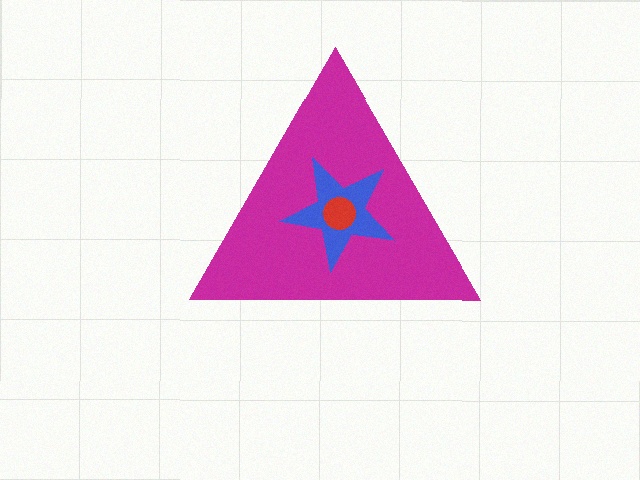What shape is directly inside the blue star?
The red circle.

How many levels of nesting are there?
3.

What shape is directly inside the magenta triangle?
The blue star.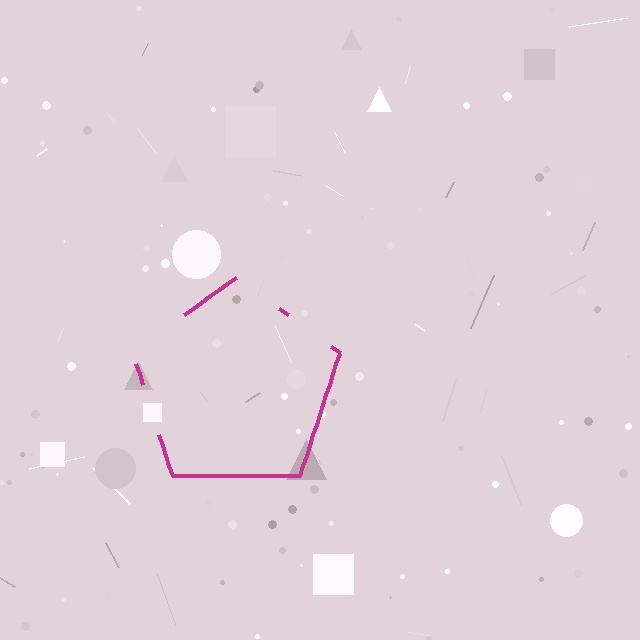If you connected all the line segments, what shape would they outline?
They would outline a pentagon.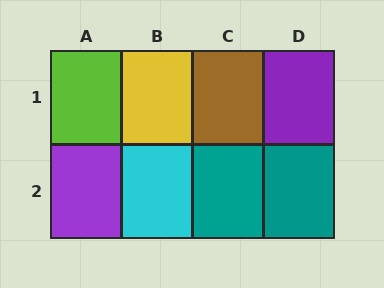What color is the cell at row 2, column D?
Teal.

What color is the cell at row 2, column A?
Purple.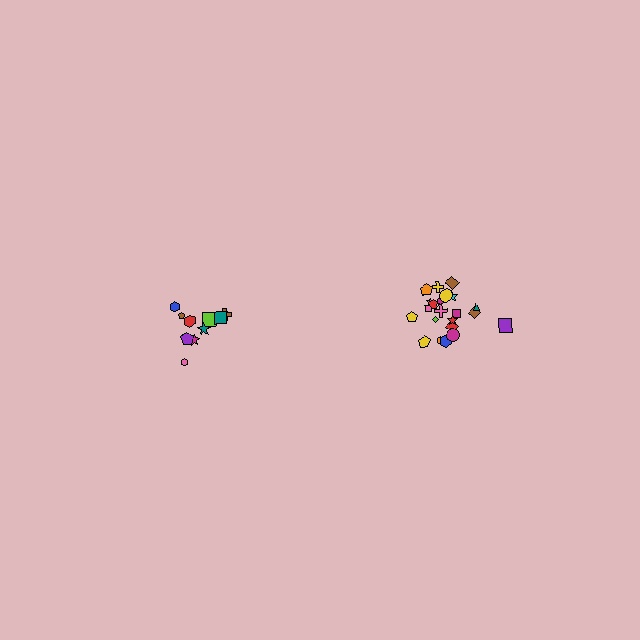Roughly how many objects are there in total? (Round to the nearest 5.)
Roughly 30 objects in total.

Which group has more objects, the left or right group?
The right group.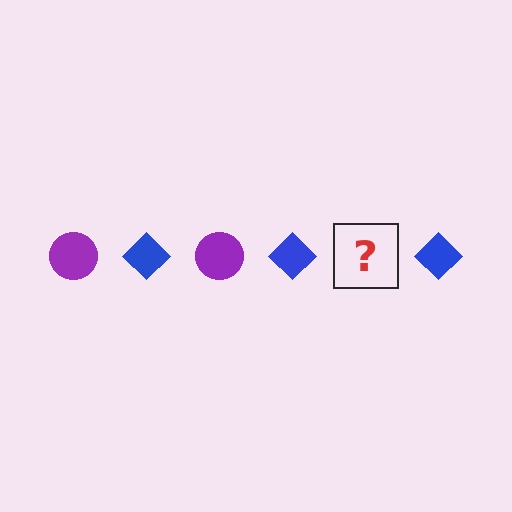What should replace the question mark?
The question mark should be replaced with a purple circle.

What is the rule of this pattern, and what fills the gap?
The rule is that the pattern alternates between purple circle and blue diamond. The gap should be filled with a purple circle.